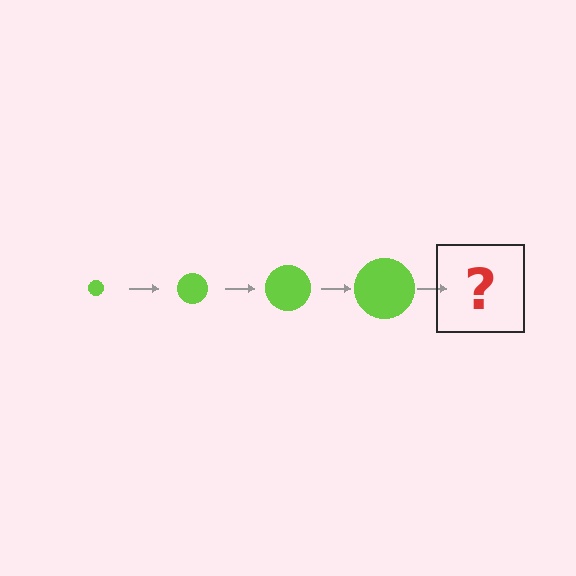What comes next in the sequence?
The next element should be a lime circle, larger than the previous one.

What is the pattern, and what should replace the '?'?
The pattern is that the circle gets progressively larger each step. The '?' should be a lime circle, larger than the previous one.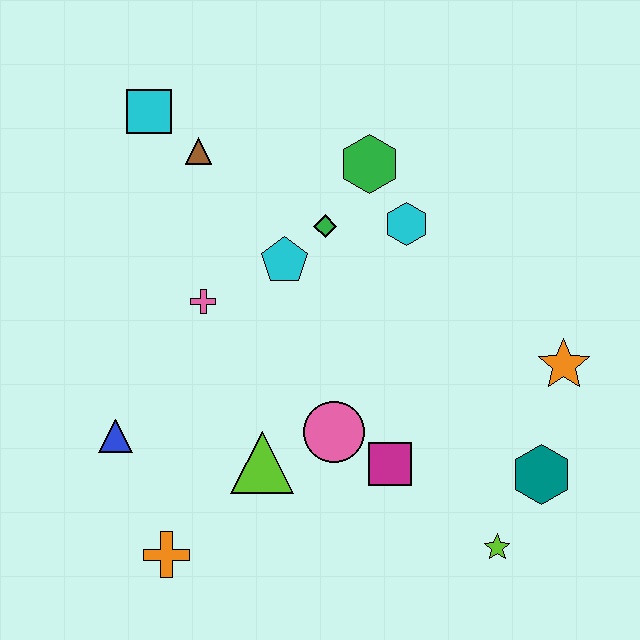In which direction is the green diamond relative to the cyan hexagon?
The green diamond is to the left of the cyan hexagon.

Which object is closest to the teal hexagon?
The lime star is closest to the teal hexagon.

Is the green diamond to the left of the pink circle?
Yes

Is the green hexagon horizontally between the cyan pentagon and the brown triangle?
No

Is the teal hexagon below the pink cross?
Yes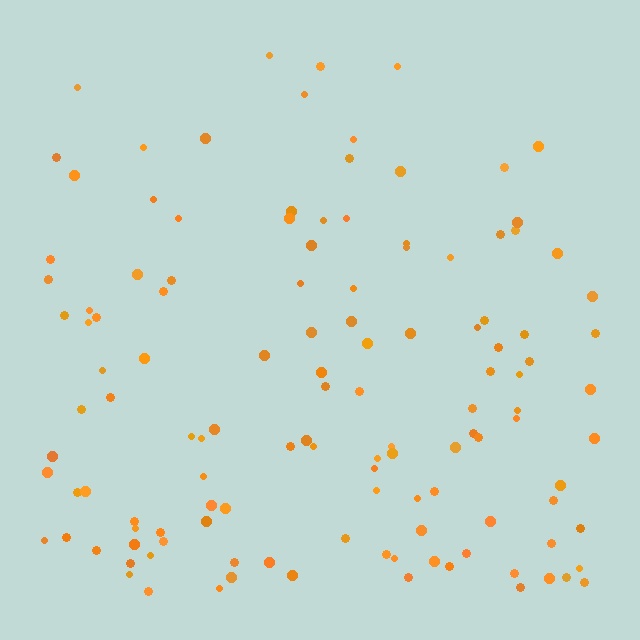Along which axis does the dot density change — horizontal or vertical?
Vertical.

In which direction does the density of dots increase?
From top to bottom, with the bottom side densest.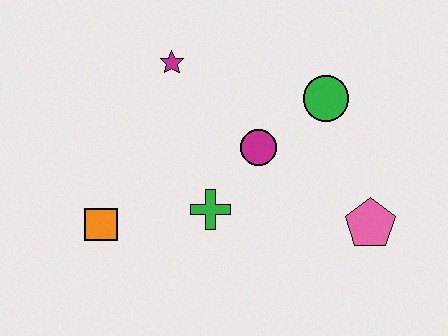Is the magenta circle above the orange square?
Yes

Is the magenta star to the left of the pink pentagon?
Yes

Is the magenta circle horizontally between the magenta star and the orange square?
No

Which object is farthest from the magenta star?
The pink pentagon is farthest from the magenta star.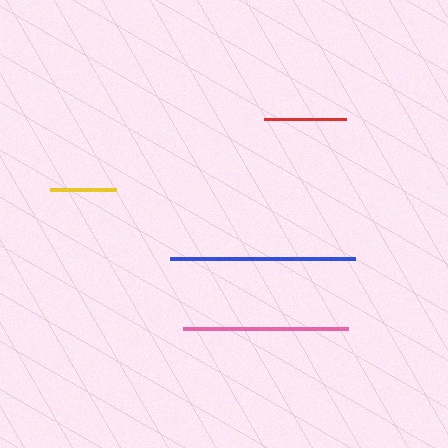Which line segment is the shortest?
The yellow line is the shortest at approximately 66 pixels.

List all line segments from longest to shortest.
From longest to shortest: blue, pink, red, yellow.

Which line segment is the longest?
The blue line is the longest at approximately 185 pixels.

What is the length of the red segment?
The red segment is approximately 82 pixels long.